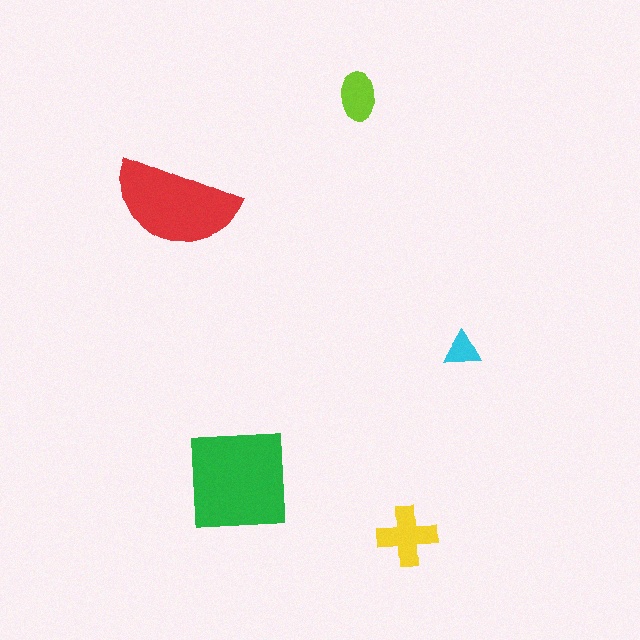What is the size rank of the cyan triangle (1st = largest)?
5th.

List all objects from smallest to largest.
The cyan triangle, the lime ellipse, the yellow cross, the red semicircle, the green square.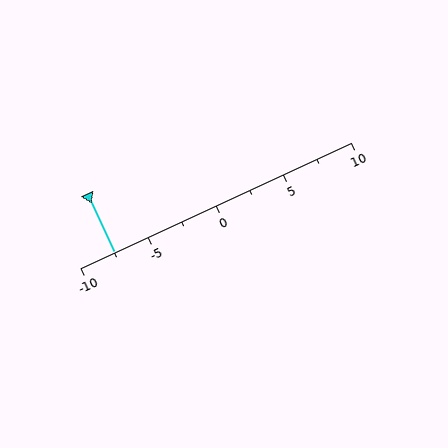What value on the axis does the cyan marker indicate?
The marker indicates approximately -7.5.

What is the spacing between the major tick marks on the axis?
The major ticks are spaced 5 apart.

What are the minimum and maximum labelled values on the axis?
The axis runs from -10 to 10.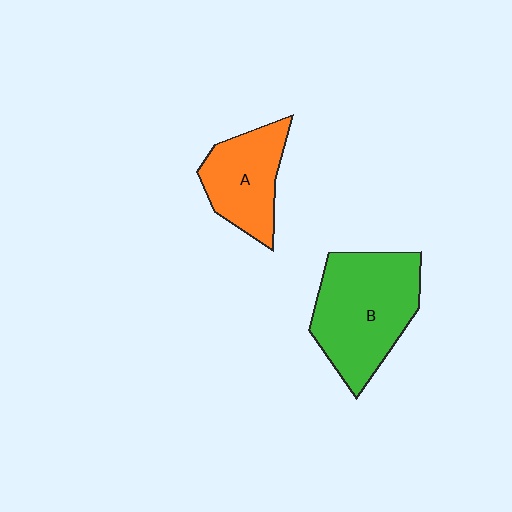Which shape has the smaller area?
Shape A (orange).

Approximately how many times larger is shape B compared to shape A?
Approximately 1.6 times.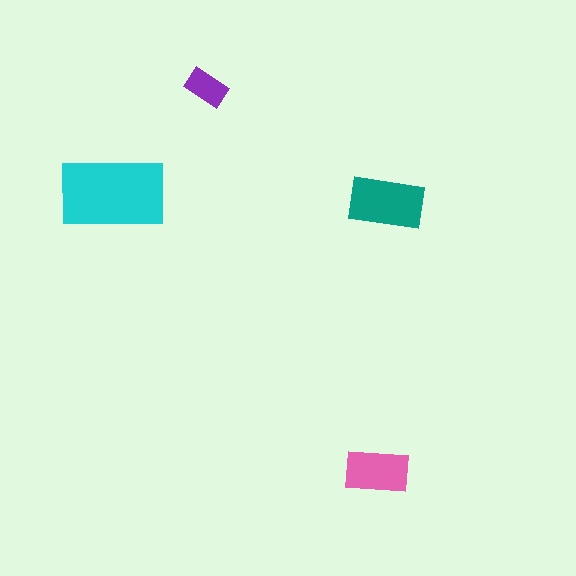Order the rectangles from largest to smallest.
the cyan one, the teal one, the pink one, the purple one.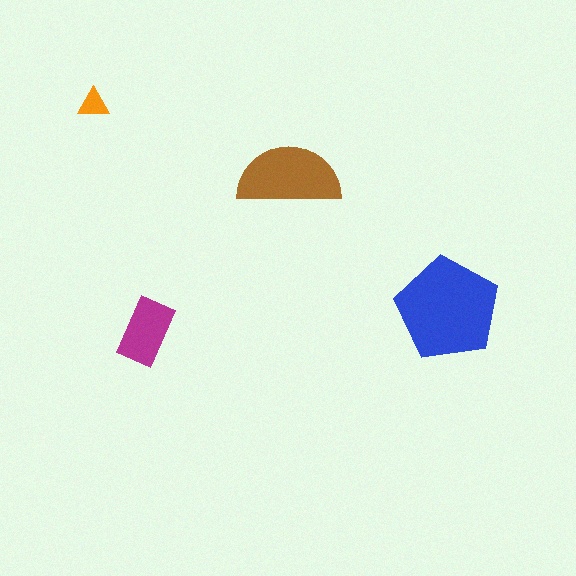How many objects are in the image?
There are 4 objects in the image.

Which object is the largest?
The blue pentagon.